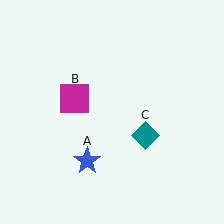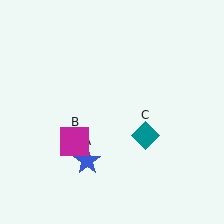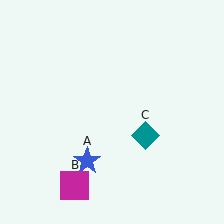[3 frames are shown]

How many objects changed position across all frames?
1 object changed position: magenta square (object B).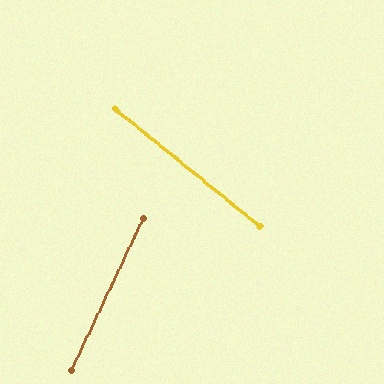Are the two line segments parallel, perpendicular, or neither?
Neither parallel nor perpendicular — they differ by about 76°.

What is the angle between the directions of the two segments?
Approximately 76 degrees.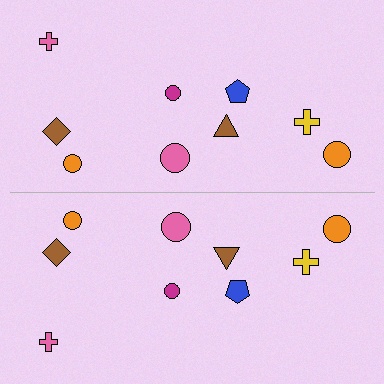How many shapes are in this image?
There are 18 shapes in this image.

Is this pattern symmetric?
Yes, this pattern has bilateral (reflection) symmetry.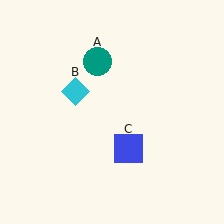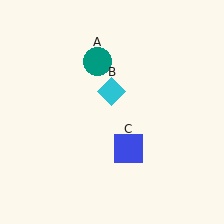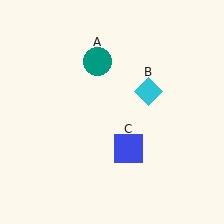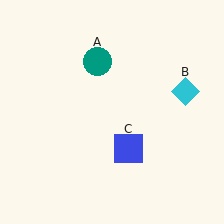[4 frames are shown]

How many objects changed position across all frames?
1 object changed position: cyan diamond (object B).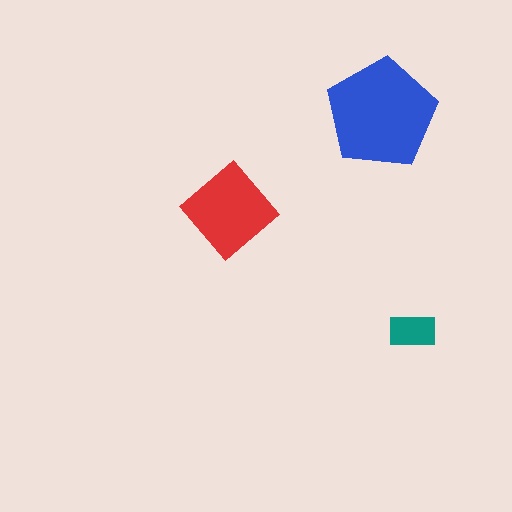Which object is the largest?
The blue pentagon.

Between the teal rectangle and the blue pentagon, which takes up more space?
The blue pentagon.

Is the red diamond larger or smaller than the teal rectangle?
Larger.